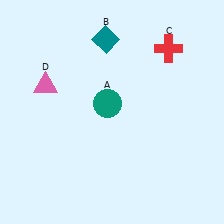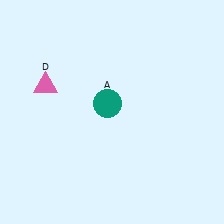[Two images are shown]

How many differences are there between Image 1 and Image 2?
There are 2 differences between the two images.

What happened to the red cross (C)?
The red cross (C) was removed in Image 2. It was in the top-right area of Image 1.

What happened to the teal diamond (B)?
The teal diamond (B) was removed in Image 2. It was in the top-left area of Image 1.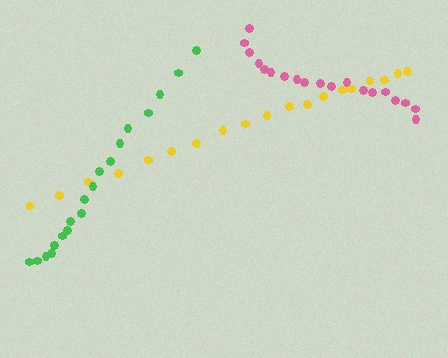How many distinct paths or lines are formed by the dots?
There are 3 distinct paths.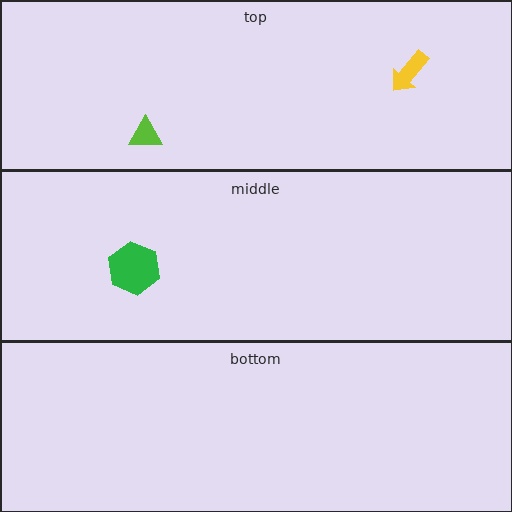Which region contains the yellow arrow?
The top region.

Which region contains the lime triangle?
The top region.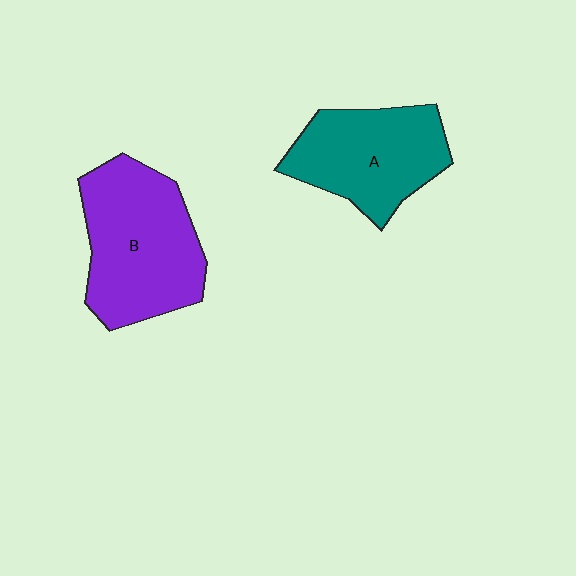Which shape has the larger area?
Shape B (purple).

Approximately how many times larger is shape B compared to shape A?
Approximately 1.2 times.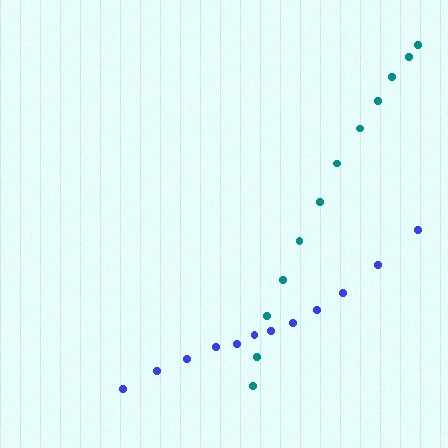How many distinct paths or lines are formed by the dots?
There are 2 distinct paths.